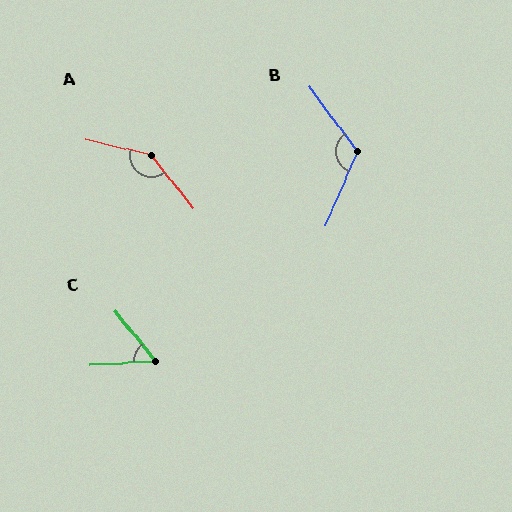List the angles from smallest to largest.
C (54°), B (120°), A (142°).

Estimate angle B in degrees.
Approximately 120 degrees.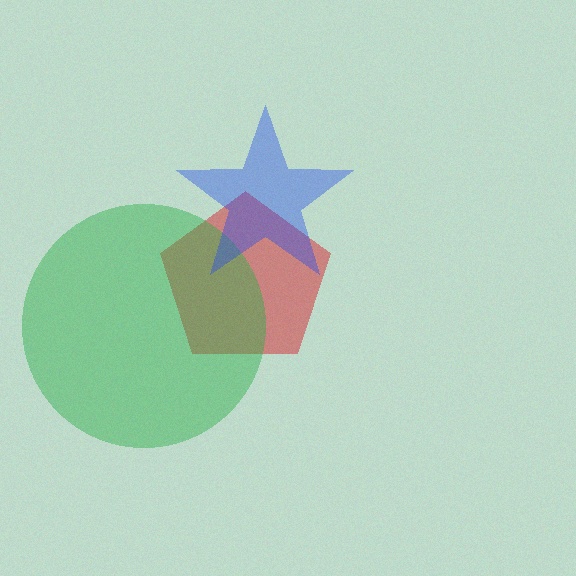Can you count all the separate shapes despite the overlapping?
Yes, there are 3 separate shapes.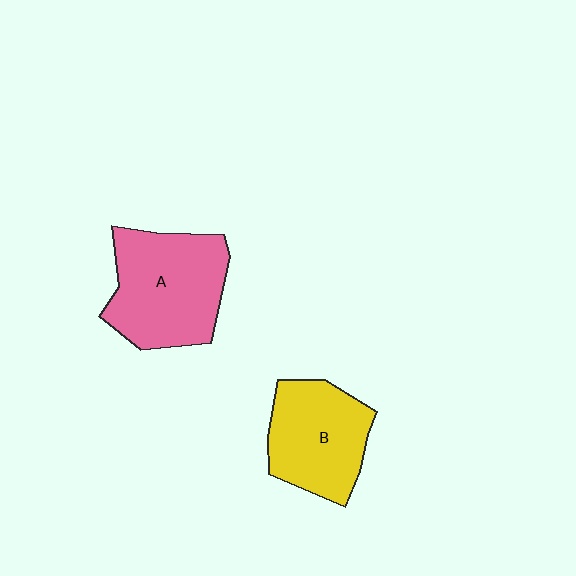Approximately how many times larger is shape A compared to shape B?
Approximately 1.2 times.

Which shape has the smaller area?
Shape B (yellow).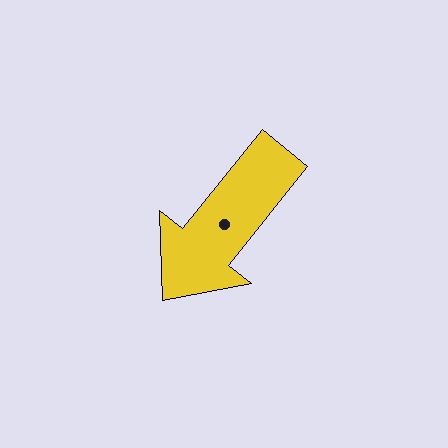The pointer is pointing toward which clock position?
Roughly 7 o'clock.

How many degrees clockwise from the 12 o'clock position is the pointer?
Approximately 219 degrees.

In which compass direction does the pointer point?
Southwest.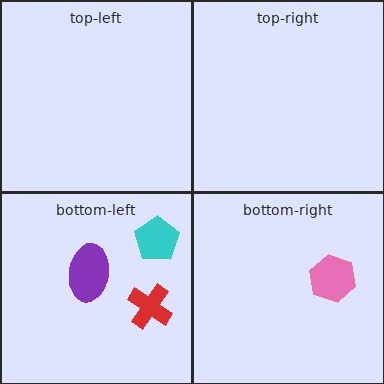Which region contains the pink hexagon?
The bottom-right region.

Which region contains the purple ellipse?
The bottom-left region.